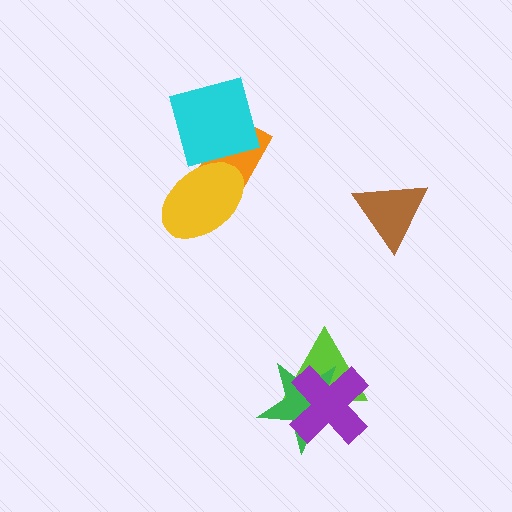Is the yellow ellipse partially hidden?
No, no other shape covers it.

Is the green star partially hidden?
Yes, it is partially covered by another shape.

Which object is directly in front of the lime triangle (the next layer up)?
The green star is directly in front of the lime triangle.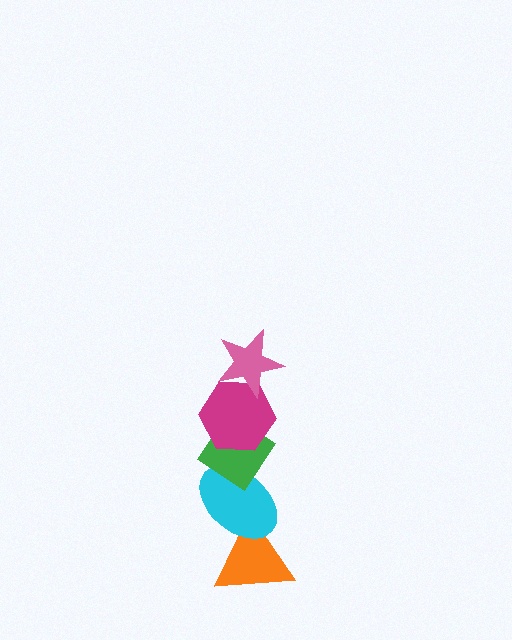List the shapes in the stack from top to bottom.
From top to bottom: the pink star, the magenta hexagon, the green diamond, the cyan ellipse, the orange triangle.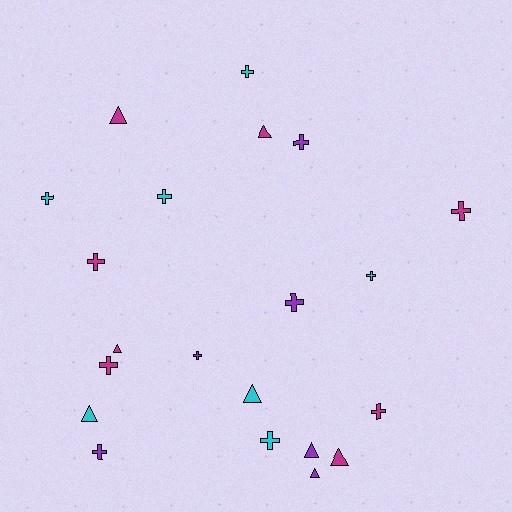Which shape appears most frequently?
Cross, with 13 objects.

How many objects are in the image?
There are 21 objects.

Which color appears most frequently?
Magenta, with 8 objects.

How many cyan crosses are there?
There are 5 cyan crosses.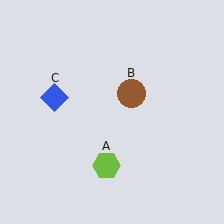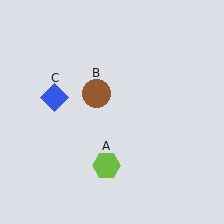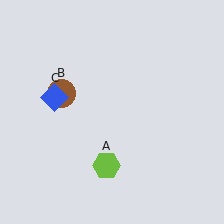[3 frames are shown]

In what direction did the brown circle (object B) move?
The brown circle (object B) moved left.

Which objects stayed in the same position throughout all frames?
Lime hexagon (object A) and blue diamond (object C) remained stationary.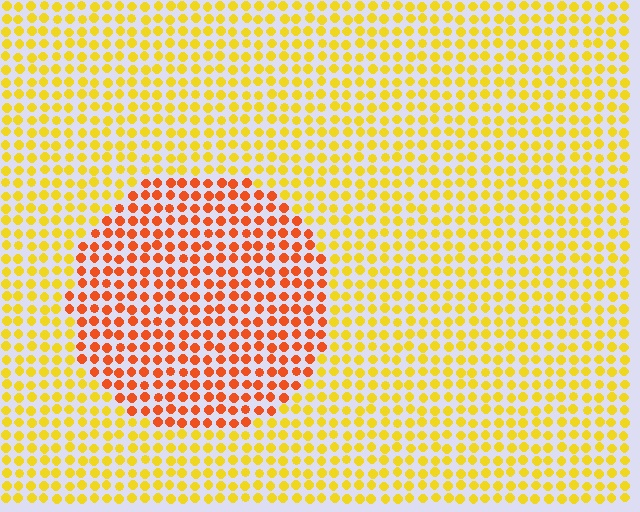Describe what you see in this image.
The image is filled with small yellow elements in a uniform arrangement. A circle-shaped region is visible where the elements are tinted to a slightly different hue, forming a subtle color boundary.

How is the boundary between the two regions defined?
The boundary is defined purely by a slight shift in hue (about 39 degrees). Spacing, size, and orientation are identical on both sides.